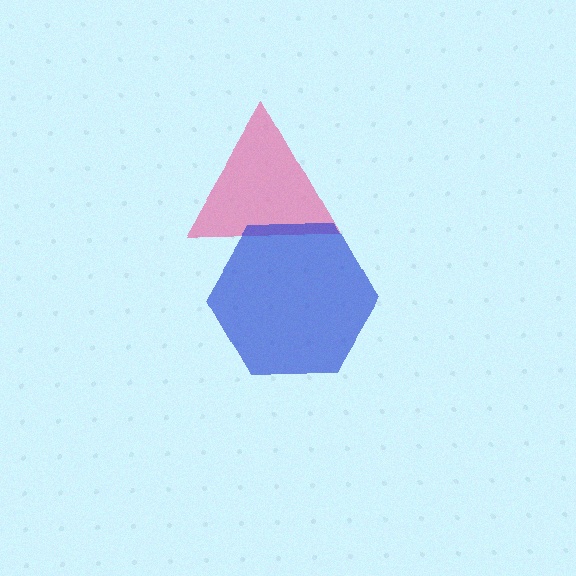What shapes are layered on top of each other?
The layered shapes are: a pink triangle, a blue hexagon.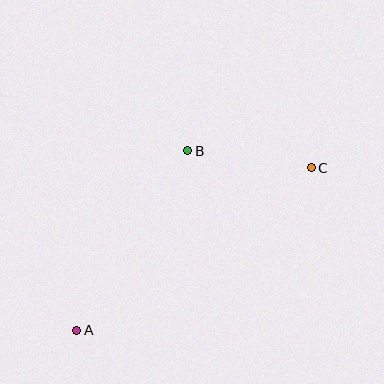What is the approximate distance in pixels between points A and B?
The distance between A and B is approximately 211 pixels.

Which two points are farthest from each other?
Points A and C are farthest from each other.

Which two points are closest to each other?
Points B and C are closest to each other.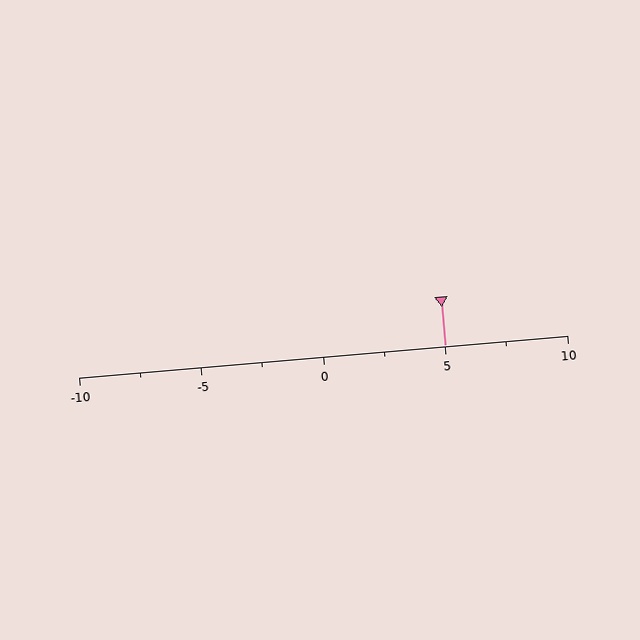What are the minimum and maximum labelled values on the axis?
The axis runs from -10 to 10.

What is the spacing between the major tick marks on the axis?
The major ticks are spaced 5 apart.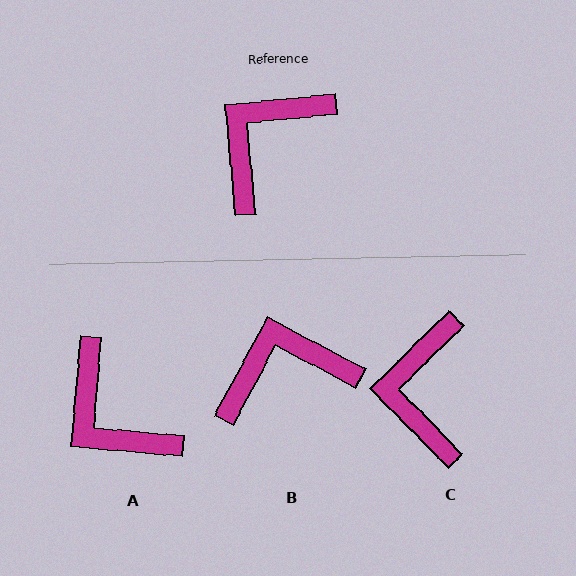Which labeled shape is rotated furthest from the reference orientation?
A, about 80 degrees away.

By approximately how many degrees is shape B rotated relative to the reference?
Approximately 33 degrees clockwise.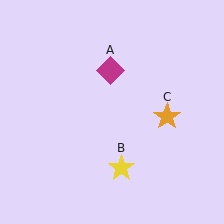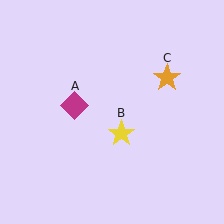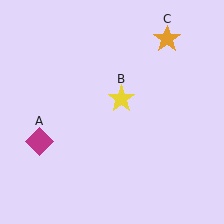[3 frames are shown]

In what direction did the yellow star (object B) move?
The yellow star (object B) moved up.